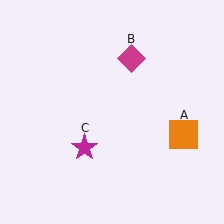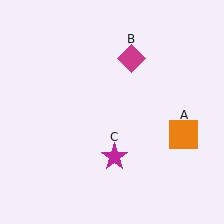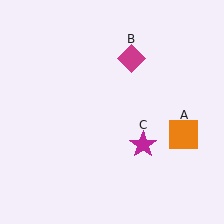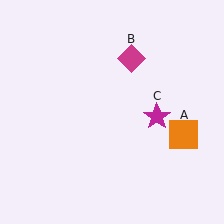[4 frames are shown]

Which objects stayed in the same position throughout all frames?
Orange square (object A) and magenta diamond (object B) remained stationary.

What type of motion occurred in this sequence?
The magenta star (object C) rotated counterclockwise around the center of the scene.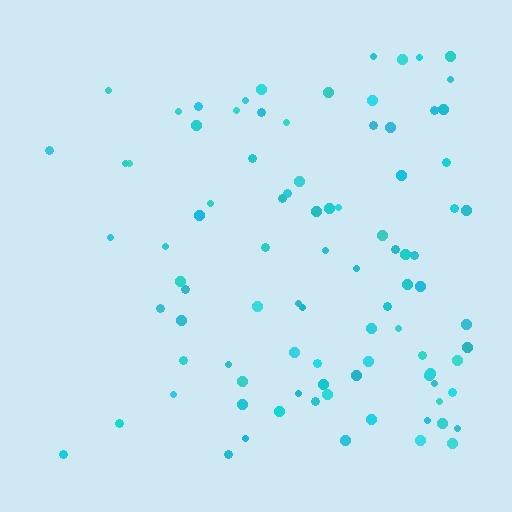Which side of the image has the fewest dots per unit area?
The left.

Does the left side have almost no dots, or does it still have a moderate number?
Still a moderate number, just noticeably fewer than the right.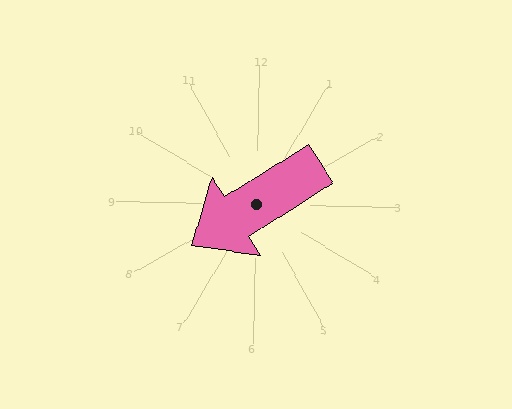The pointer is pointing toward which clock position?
Roughly 8 o'clock.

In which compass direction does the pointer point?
Southwest.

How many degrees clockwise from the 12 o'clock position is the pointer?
Approximately 237 degrees.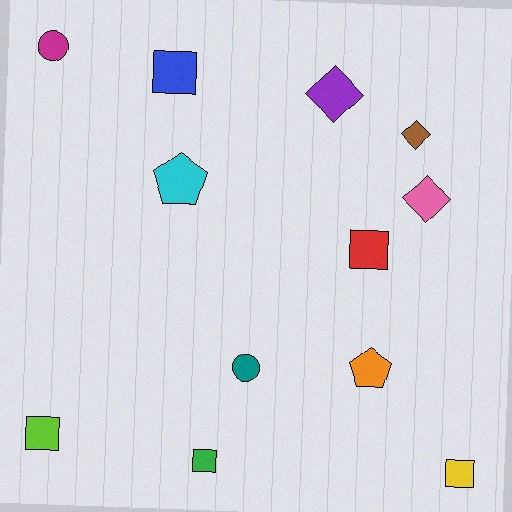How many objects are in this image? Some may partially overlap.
There are 12 objects.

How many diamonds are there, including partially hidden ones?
There are 3 diamonds.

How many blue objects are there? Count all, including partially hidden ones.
There is 1 blue object.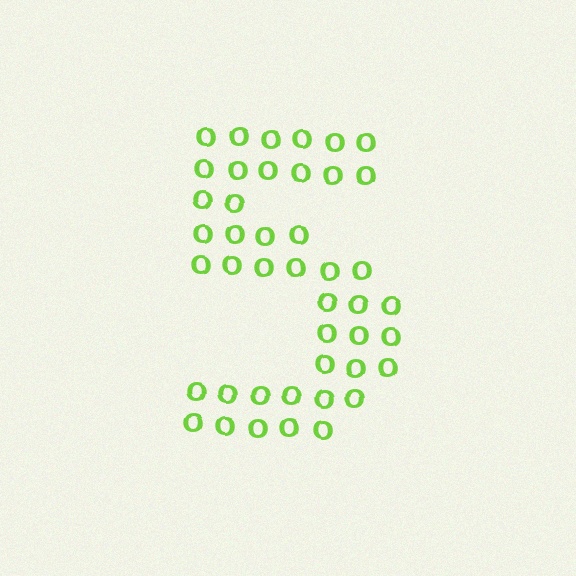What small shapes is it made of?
It is made of small letter O's.